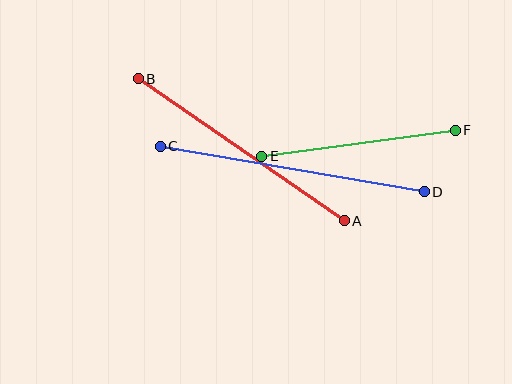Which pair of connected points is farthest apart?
Points C and D are farthest apart.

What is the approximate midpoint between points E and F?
The midpoint is at approximately (359, 143) pixels.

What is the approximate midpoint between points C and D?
The midpoint is at approximately (292, 169) pixels.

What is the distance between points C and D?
The distance is approximately 268 pixels.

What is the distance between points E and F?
The distance is approximately 195 pixels.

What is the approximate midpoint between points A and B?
The midpoint is at approximately (241, 150) pixels.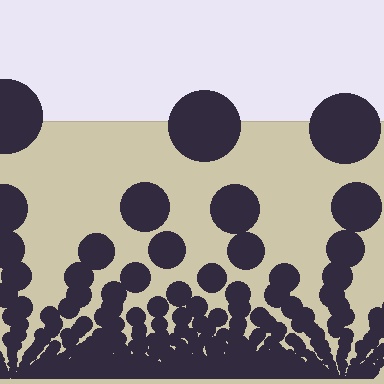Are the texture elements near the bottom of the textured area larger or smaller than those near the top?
Smaller. The gradient is inverted — elements near the bottom are smaller and denser.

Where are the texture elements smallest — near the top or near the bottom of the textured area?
Near the bottom.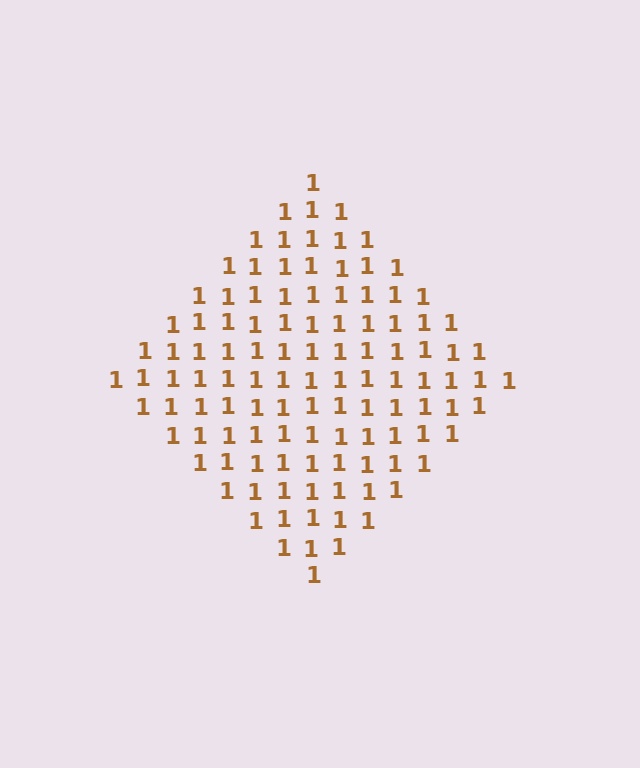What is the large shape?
The large shape is a diamond.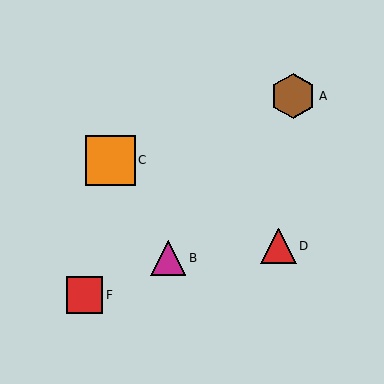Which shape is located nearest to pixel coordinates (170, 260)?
The magenta triangle (labeled B) at (168, 258) is nearest to that location.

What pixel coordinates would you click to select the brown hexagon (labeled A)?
Click at (293, 96) to select the brown hexagon A.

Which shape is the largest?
The orange square (labeled C) is the largest.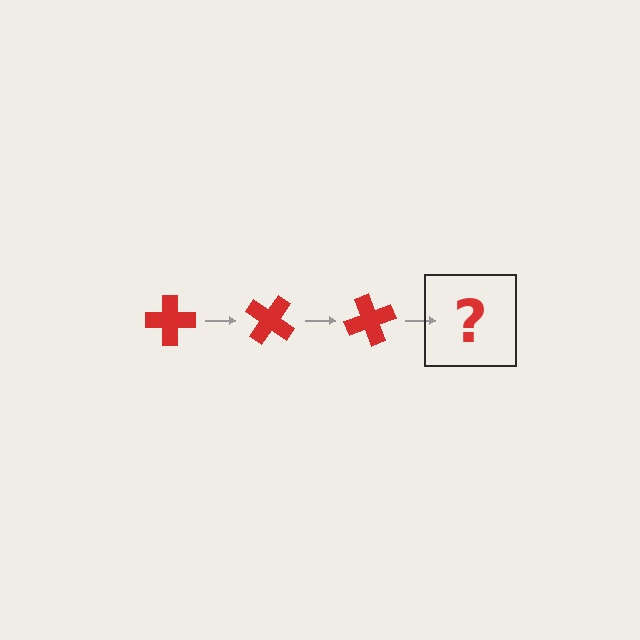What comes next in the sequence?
The next element should be a red cross rotated 105 degrees.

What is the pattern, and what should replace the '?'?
The pattern is that the cross rotates 35 degrees each step. The '?' should be a red cross rotated 105 degrees.